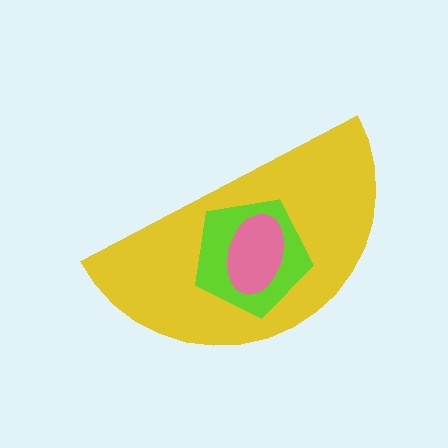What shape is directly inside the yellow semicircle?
The lime pentagon.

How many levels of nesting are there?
3.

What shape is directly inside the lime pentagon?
The pink ellipse.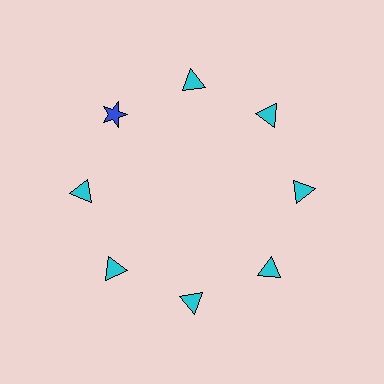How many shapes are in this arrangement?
There are 8 shapes arranged in a ring pattern.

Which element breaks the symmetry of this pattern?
The blue star at roughly the 10 o'clock position breaks the symmetry. All other shapes are cyan triangles.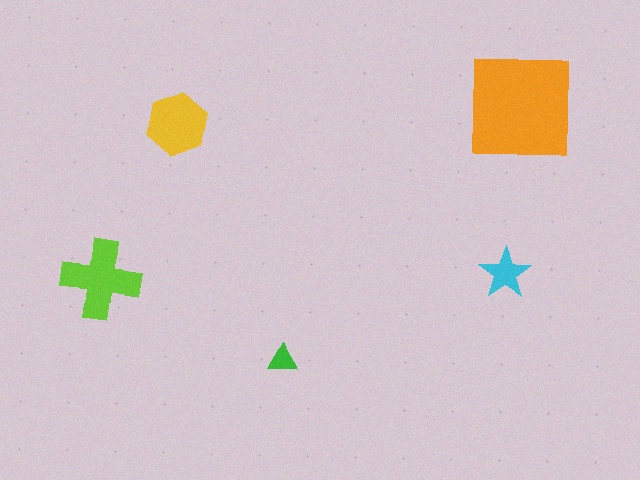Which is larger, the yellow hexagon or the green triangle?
The yellow hexagon.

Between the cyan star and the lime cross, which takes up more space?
The lime cross.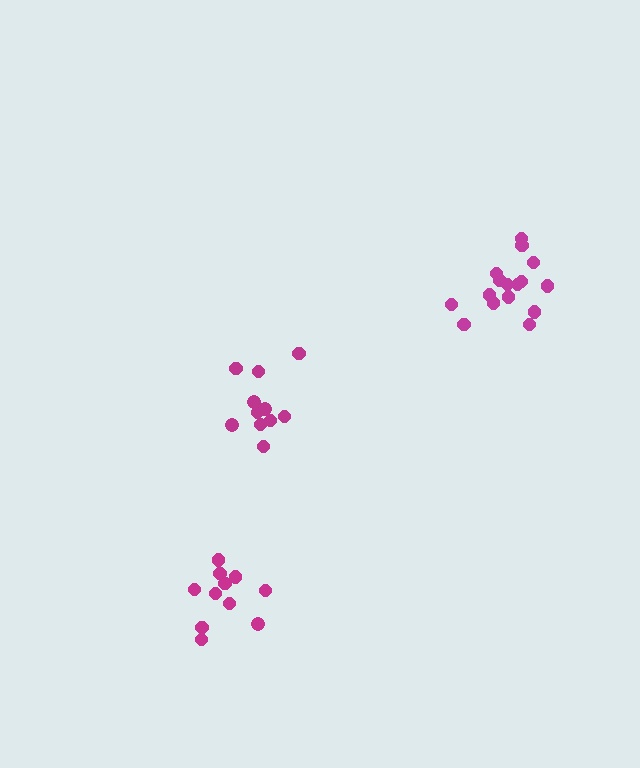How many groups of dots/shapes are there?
There are 3 groups.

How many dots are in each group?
Group 1: 16 dots, Group 2: 11 dots, Group 3: 11 dots (38 total).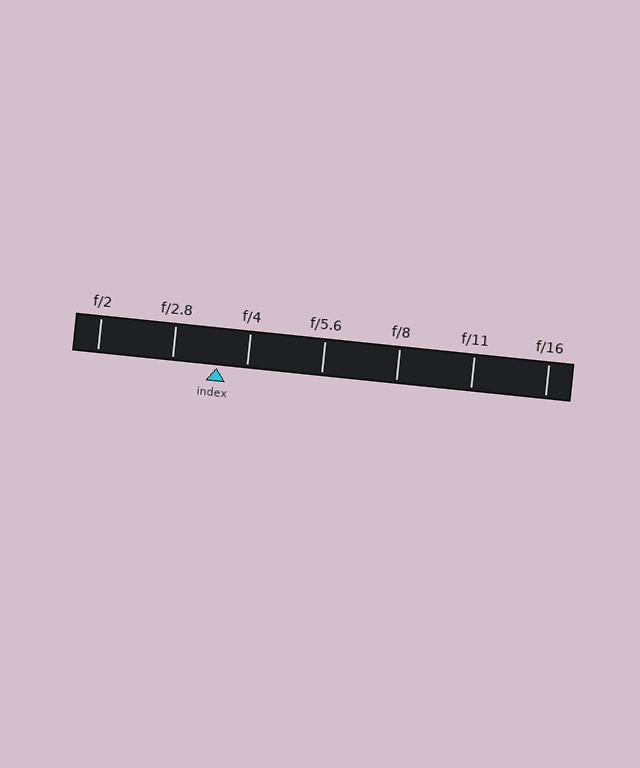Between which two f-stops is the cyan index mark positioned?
The index mark is between f/2.8 and f/4.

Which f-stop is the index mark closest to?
The index mark is closest to f/4.